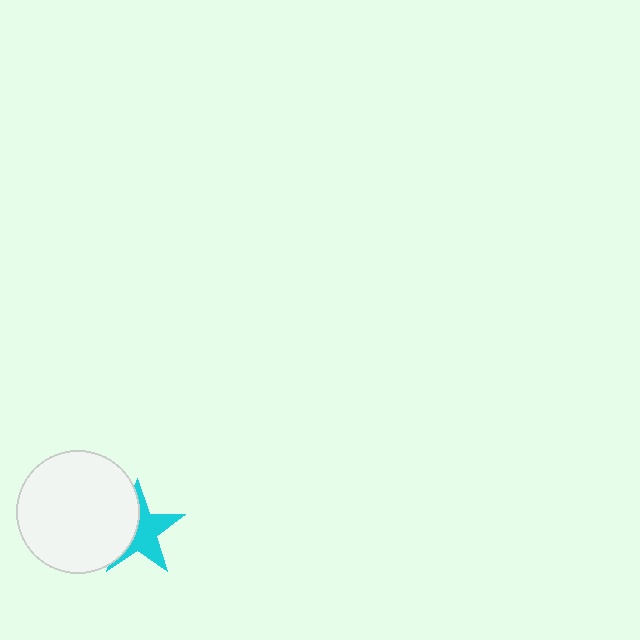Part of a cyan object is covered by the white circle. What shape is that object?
It is a star.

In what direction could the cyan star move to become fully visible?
The cyan star could move right. That would shift it out from behind the white circle entirely.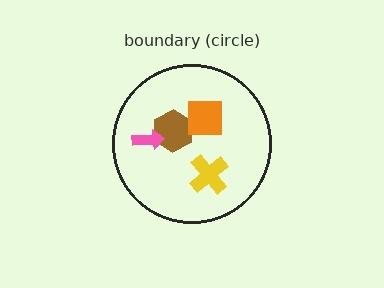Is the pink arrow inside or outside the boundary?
Inside.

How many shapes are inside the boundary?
4 inside, 0 outside.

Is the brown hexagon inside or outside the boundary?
Inside.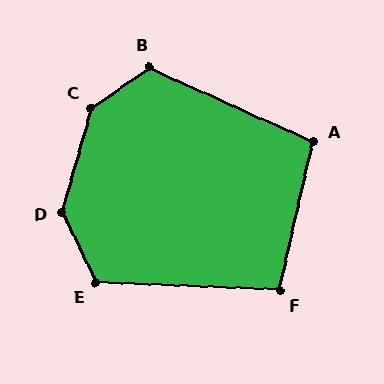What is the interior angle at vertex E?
Approximately 118 degrees (obtuse).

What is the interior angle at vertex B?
Approximately 121 degrees (obtuse).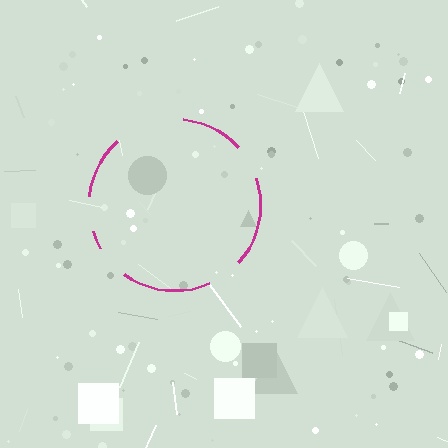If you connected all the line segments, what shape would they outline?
They would outline a circle.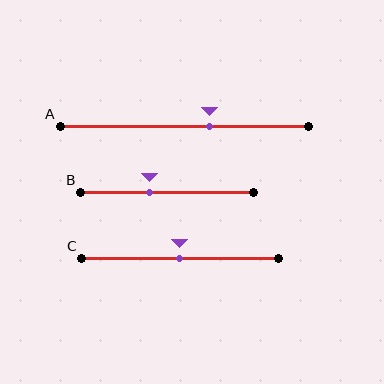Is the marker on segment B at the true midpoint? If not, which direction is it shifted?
No, the marker on segment B is shifted to the left by about 10% of the segment length.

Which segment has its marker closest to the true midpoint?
Segment C has its marker closest to the true midpoint.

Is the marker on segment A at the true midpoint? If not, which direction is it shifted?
No, the marker on segment A is shifted to the right by about 10% of the segment length.